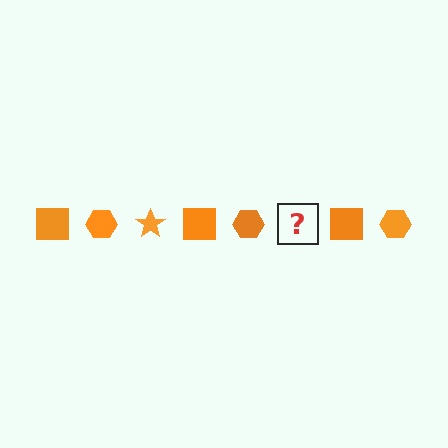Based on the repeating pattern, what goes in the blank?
The blank should be an orange star.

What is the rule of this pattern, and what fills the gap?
The rule is that the pattern cycles through square, hexagon, star shapes in orange. The gap should be filled with an orange star.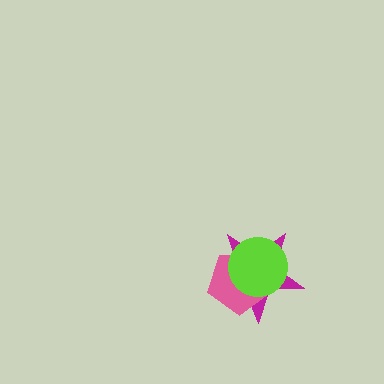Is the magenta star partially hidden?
Yes, it is partially covered by another shape.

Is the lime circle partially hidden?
No, no other shape covers it.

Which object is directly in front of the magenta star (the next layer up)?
The pink pentagon is directly in front of the magenta star.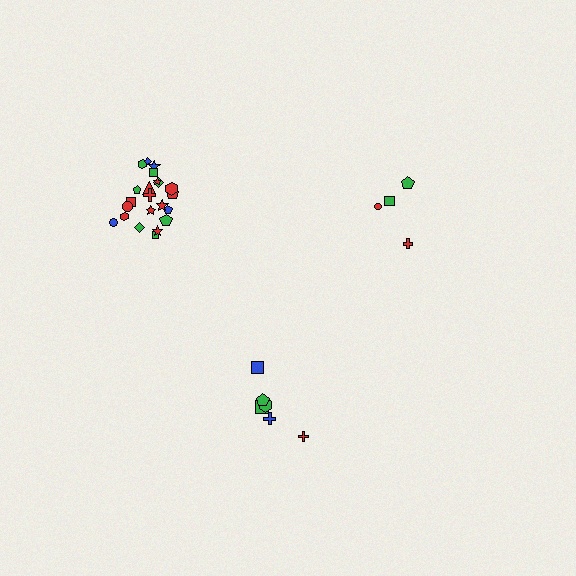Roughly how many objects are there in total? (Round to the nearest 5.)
Roughly 30 objects in total.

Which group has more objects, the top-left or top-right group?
The top-left group.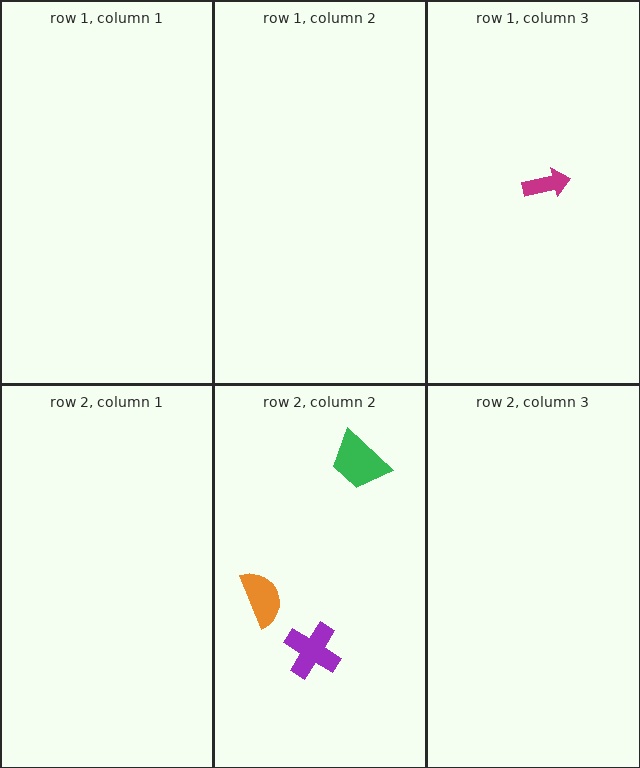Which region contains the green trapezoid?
The row 2, column 2 region.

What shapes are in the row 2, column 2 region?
The orange semicircle, the green trapezoid, the purple cross.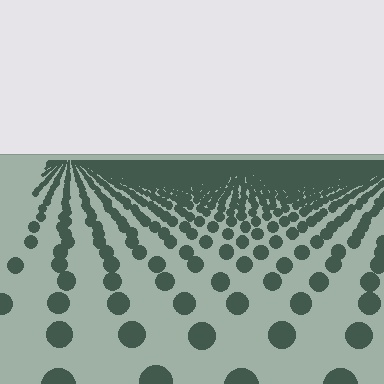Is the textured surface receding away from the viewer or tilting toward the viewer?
The surface is receding away from the viewer. Texture elements get smaller and denser toward the top.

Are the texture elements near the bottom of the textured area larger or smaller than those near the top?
Larger. Near the bottom, elements are closer to the viewer and appear at a bigger on-screen size.